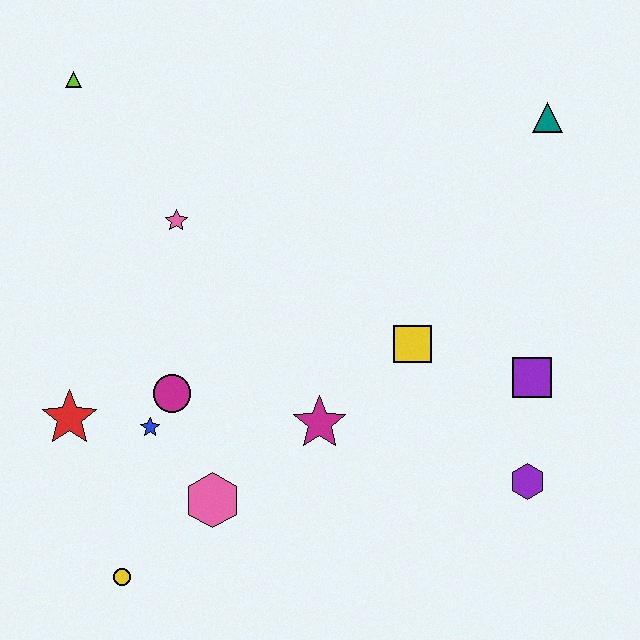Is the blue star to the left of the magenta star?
Yes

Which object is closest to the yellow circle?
The pink hexagon is closest to the yellow circle.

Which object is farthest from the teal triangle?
The yellow circle is farthest from the teal triangle.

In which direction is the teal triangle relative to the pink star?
The teal triangle is to the right of the pink star.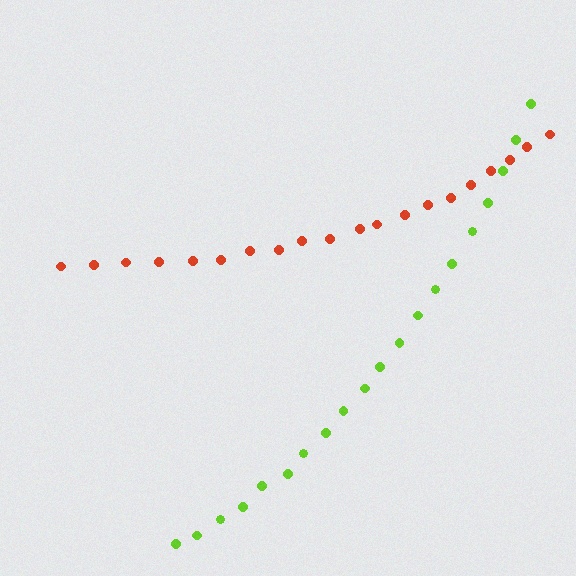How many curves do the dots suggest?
There are 2 distinct paths.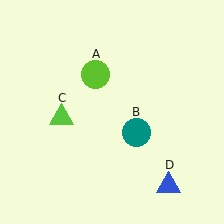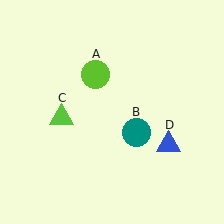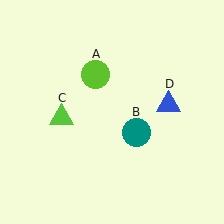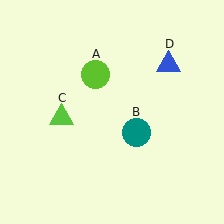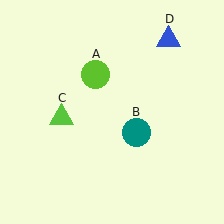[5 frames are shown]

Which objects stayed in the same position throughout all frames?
Lime circle (object A) and teal circle (object B) and lime triangle (object C) remained stationary.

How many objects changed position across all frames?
1 object changed position: blue triangle (object D).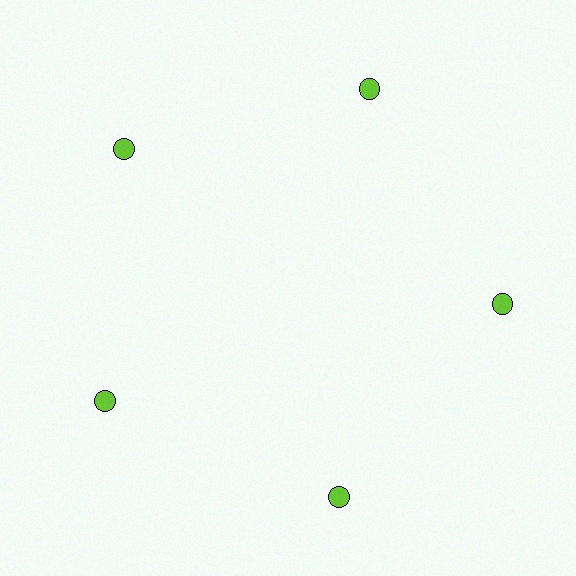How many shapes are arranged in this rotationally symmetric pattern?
There are 5 shapes, arranged in 5 groups of 1.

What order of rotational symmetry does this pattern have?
This pattern has 5-fold rotational symmetry.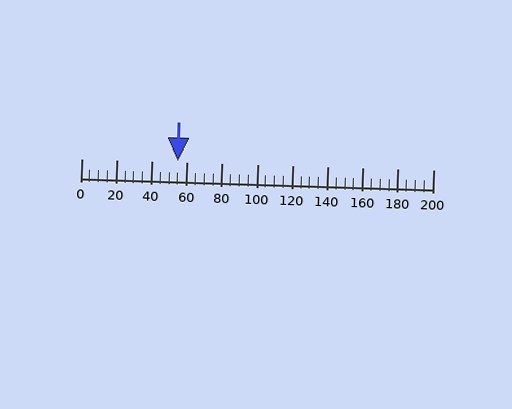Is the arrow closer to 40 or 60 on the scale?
The arrow is closer to 60.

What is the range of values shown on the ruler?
The ruler shows values from 0 to 200.